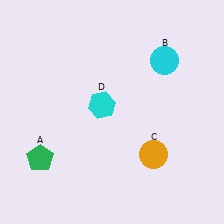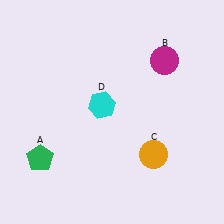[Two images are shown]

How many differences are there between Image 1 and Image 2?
There is 1 difference between the two images.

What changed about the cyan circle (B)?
In Image 1, B is cyan. In Image 2, it changed to magenta.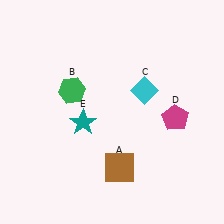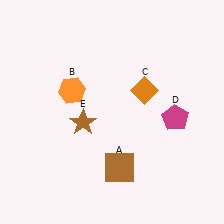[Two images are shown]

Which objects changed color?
B changed from green to orange. C changed from cyan to orange. E changed from teal to brown.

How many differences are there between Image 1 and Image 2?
There are 3 differences between the two images.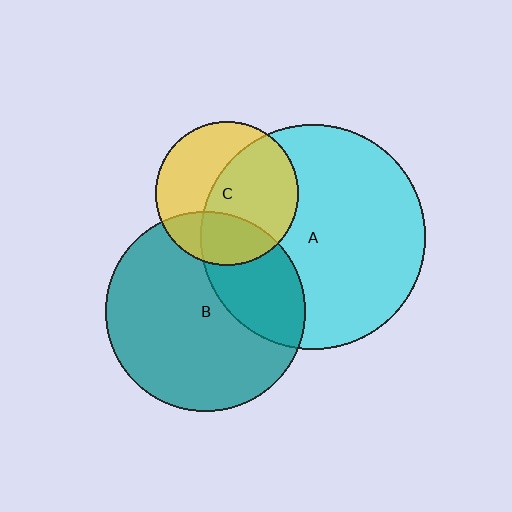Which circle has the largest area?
Circle A (cyan).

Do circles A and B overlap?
Yes.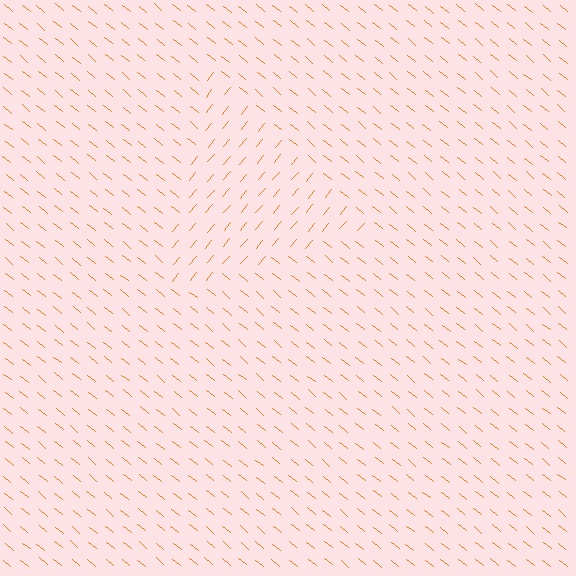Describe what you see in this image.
The image is filled with small orange line segments. A triangle region in the image has lines oriented differently from the surrounding lines, creating a visible texture boundary.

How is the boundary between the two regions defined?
The boundary is defined purely by a change in line orientation (approximately 89 degrees difference). All lines are the same color and thickness.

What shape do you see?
I see a triangle.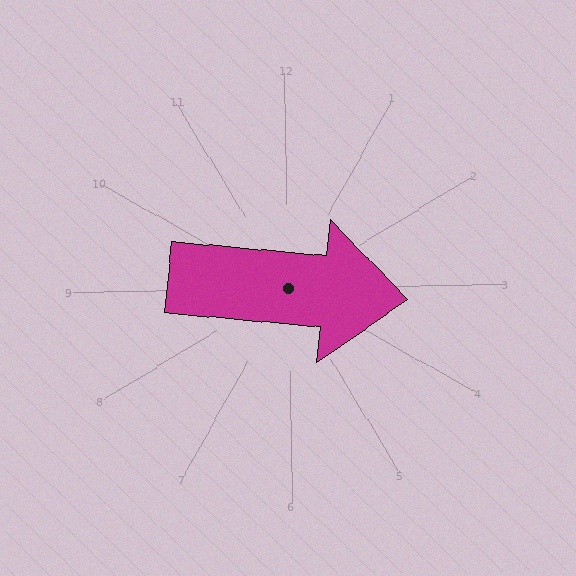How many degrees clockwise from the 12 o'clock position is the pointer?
Approximately 96 degrees.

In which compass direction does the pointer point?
East.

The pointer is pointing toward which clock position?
Roughly 3 o'clock.